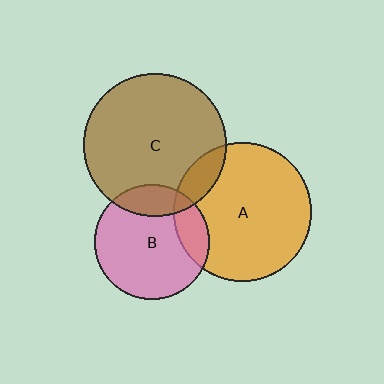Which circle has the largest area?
Circle C (brown).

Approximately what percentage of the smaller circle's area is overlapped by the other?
Approximately 15%.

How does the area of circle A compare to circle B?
Approximately 1.5 times.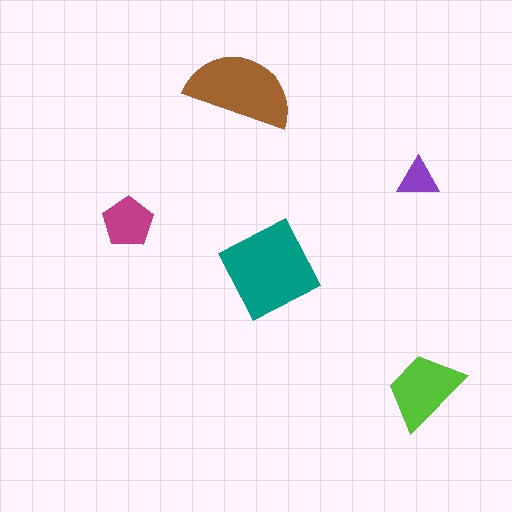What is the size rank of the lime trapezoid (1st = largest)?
3rd.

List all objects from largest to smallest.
The teal square, the brown semicircle, the lime trapezoid, the magenta pentagon, the purple triangle.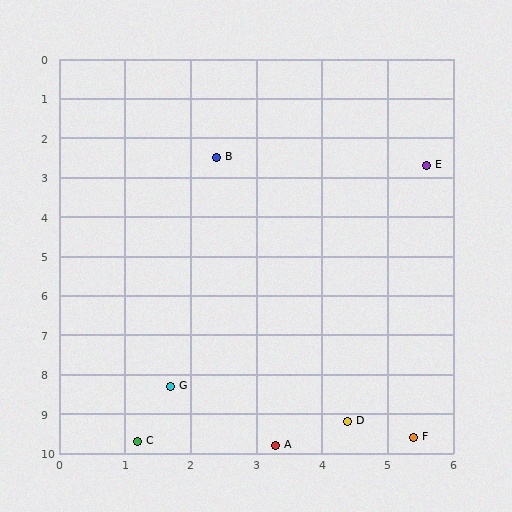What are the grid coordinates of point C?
Point C is at approximately (1.2, 9.7).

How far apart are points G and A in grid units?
Points G and A are about 2.2 grid units apart.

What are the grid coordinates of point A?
Point A is at approximately (3.3, 9.8).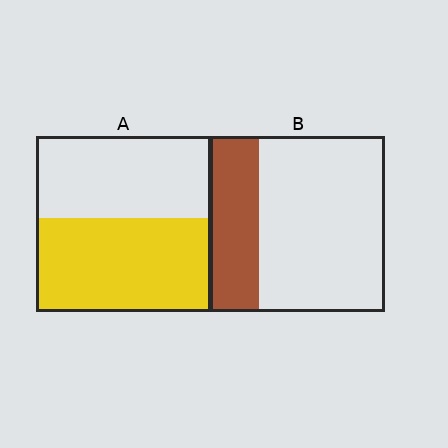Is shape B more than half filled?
No.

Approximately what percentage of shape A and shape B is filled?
A is approximately 55% and B is approximately 30%.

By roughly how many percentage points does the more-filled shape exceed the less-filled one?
By roughly 25 percentage points (A over B).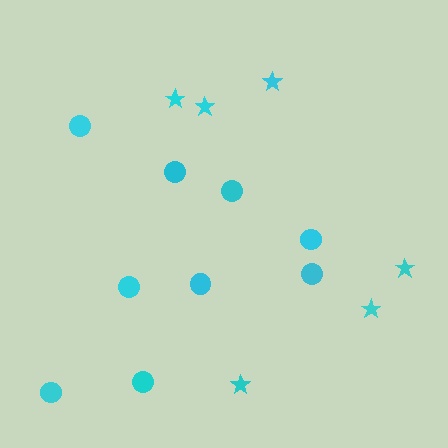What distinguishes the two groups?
There are 2 groups: one group of circles (9) and one group of stars (6).